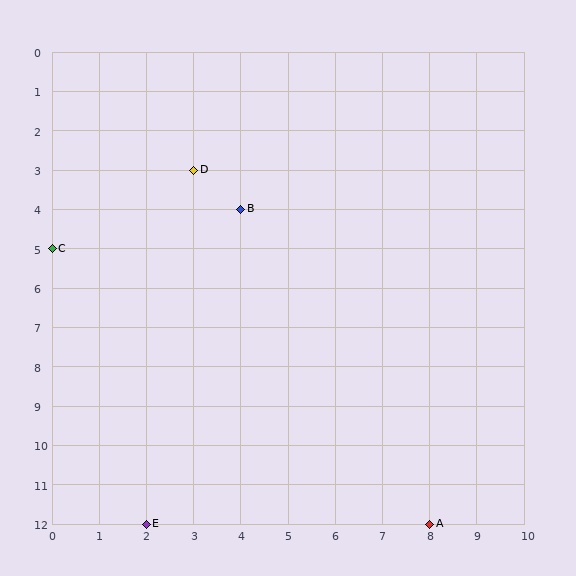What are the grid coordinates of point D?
Point D is at grid coordinates (3, 3).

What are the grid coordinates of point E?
Point E is at grid coordinates (2, 12).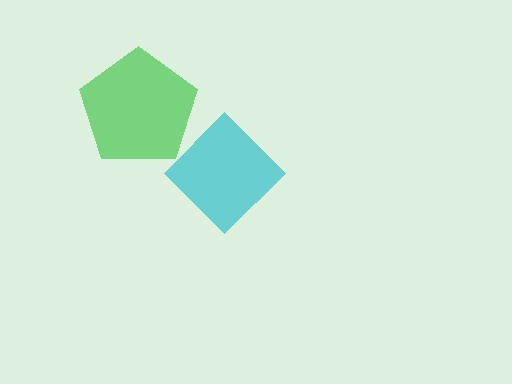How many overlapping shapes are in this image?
There are 2 overlapping shapes in the image.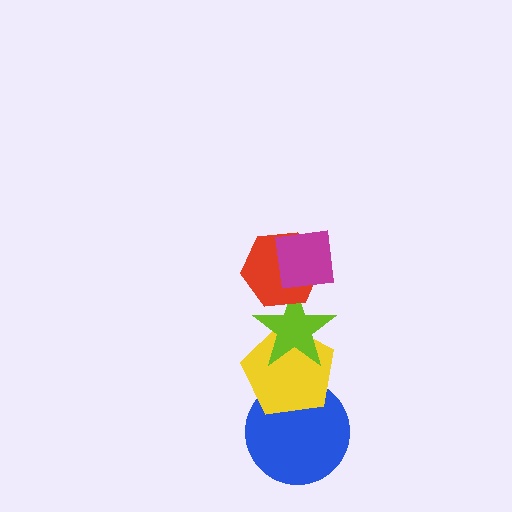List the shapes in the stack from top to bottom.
From top to bottom: the magenta square, the red hexagon, the lime star, the yellow pentagon, the blue circle.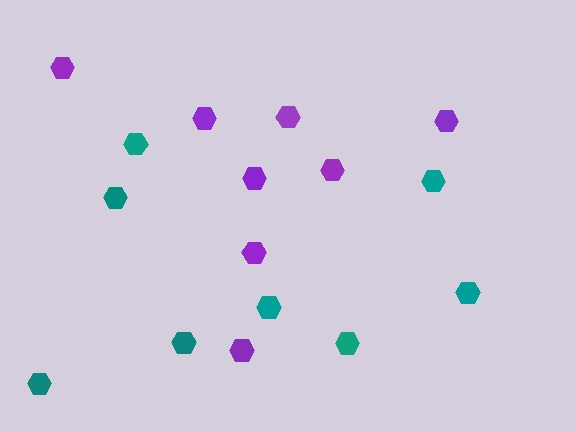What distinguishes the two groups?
There are 2 groups: one group of purple hexagons (8) and one group of teal hexagons (8).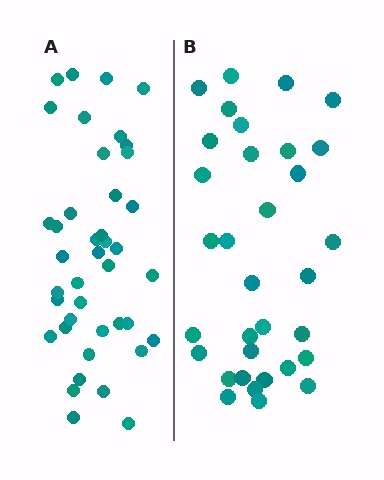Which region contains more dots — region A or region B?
Region A (the left region) has more dots.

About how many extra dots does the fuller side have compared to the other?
Region A has roughly 8 or so more dots than region B.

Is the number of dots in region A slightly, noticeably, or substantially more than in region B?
Region A has only slightly more — the two regions are fairly close. The ratio is roughly 1.2 to 1.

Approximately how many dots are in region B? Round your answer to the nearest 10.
About 30 dots. (The exact count is 33, which rounds to 30.)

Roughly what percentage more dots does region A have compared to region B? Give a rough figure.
About 25% more.